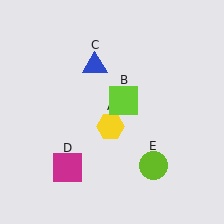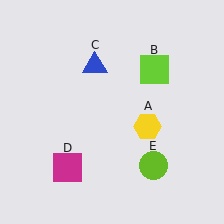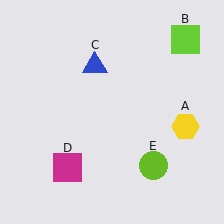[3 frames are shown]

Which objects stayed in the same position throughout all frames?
Blue triangle (object C) and magenta square (object D) and lime circle (object E) remained stationary.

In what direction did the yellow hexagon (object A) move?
The yellow hexagon (object A) moved right.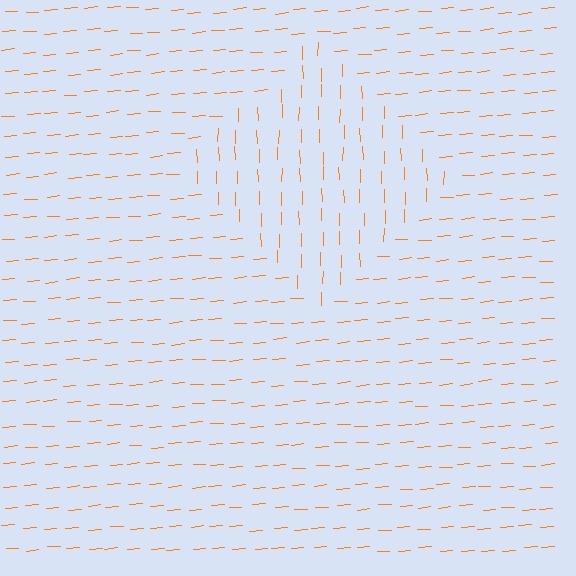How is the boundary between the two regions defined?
The boundary is defined purely by a change in line orientation (approximately 86 degrees difference). All lines are the same color and thickness.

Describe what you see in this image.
The image is filled with small orange line segments. A diamond region in the image has lines oriented differently from the surrounding lines, creating a visible texture boundary.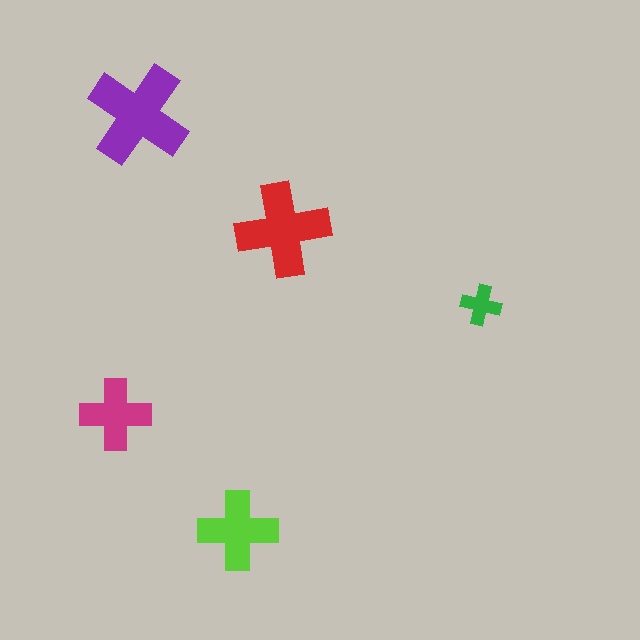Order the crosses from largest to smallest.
the purple one, the red one, the lime one, the magenta one, the green one.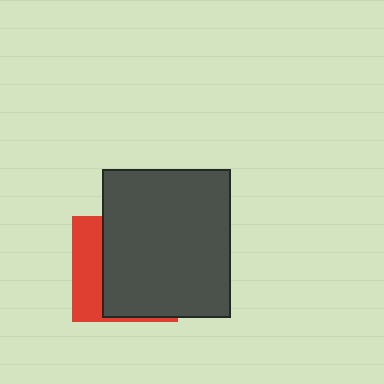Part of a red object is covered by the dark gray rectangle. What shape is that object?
It is a square.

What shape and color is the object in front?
The object in front is a dark gray rectangle.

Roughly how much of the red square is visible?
A small part of it is visible (roughly 31%).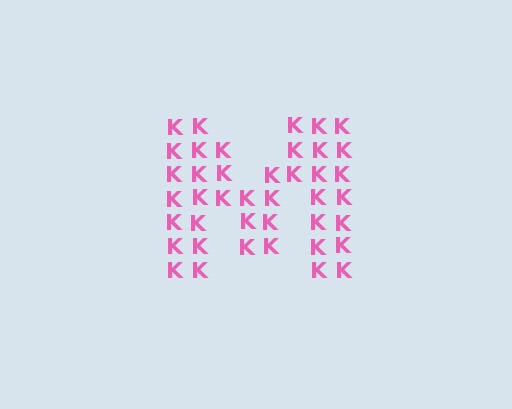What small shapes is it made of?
It is made of small letter K's.